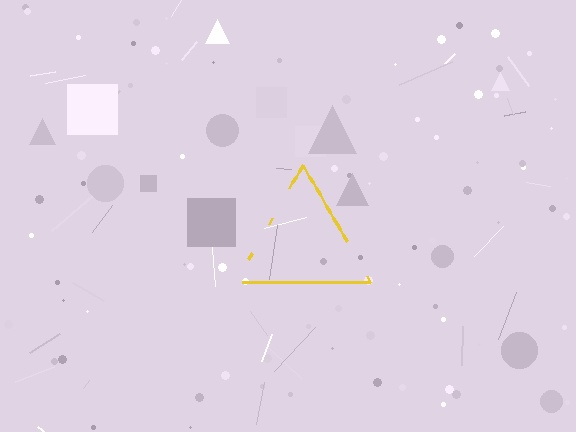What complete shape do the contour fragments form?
The contour fragments form a triangle.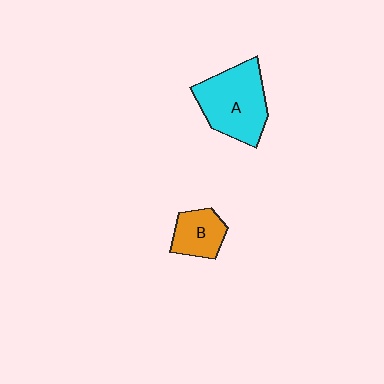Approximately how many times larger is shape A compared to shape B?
Approximately 2.0 times.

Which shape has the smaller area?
Shape B (orange).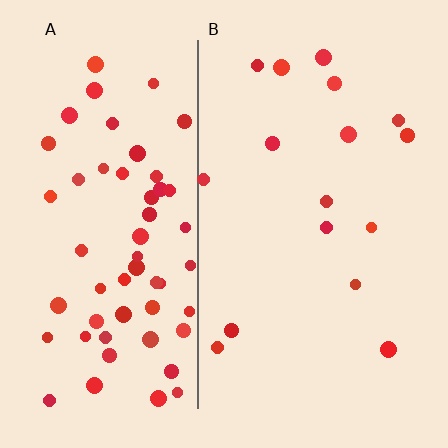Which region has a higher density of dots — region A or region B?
A (the left).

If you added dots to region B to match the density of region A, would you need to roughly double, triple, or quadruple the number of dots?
Approximately quadruple.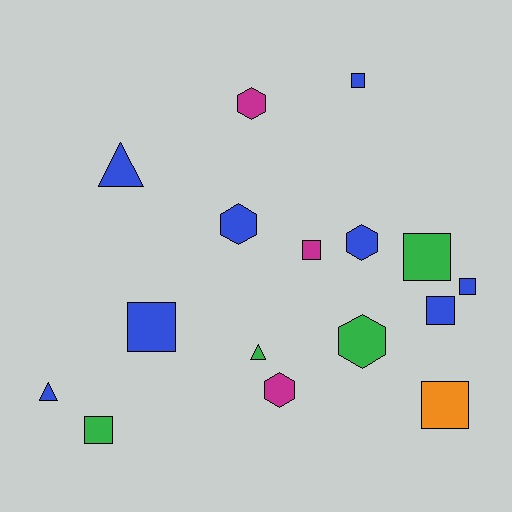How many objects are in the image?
There are 16 objects.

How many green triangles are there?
There is 1 green triangle.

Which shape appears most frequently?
Square, with 8 objects.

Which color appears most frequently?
Blue, with 8 objects.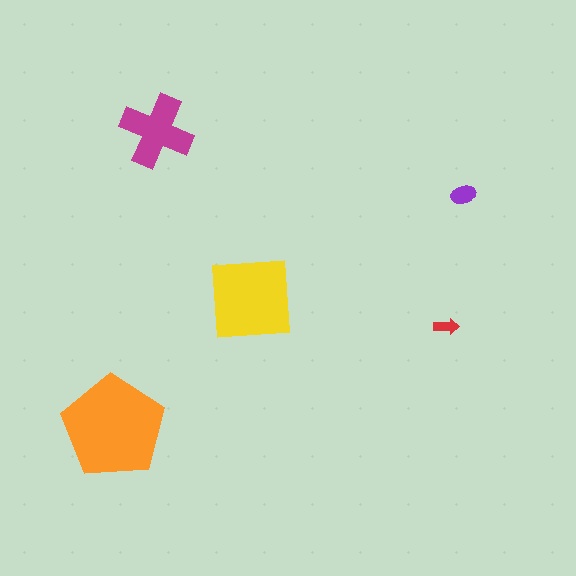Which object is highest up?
The magenta cross is topmost.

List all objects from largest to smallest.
The orange pentagon, the yellow square, the magenta cross, the purple ellipse, the red arrow.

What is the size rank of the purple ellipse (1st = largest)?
4th.